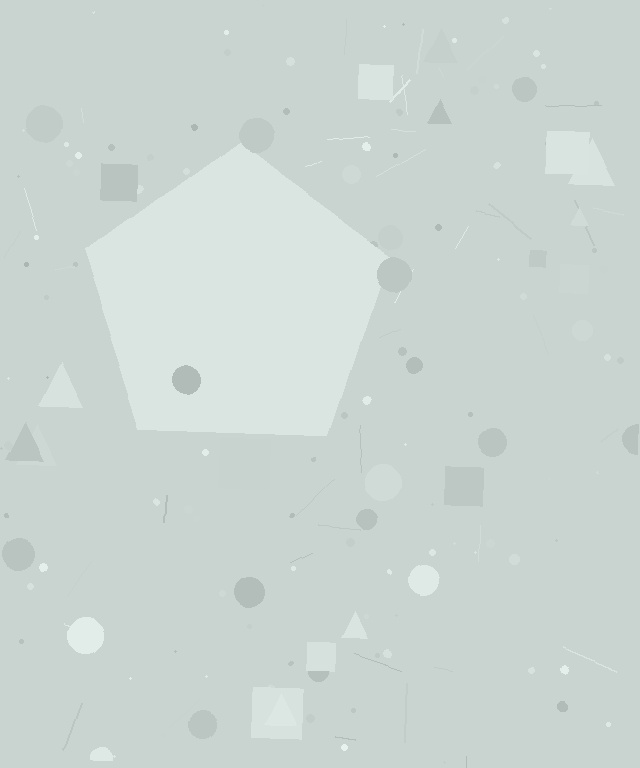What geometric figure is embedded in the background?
A pentagon is embedded in the background.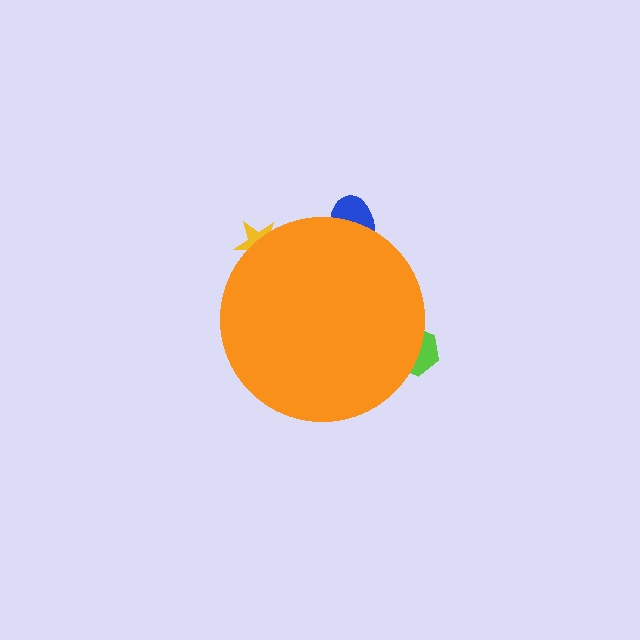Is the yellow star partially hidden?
Yes, the yellow star is partially hidden behind the orange circle.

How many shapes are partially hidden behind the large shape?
3 shapes are partially hidden.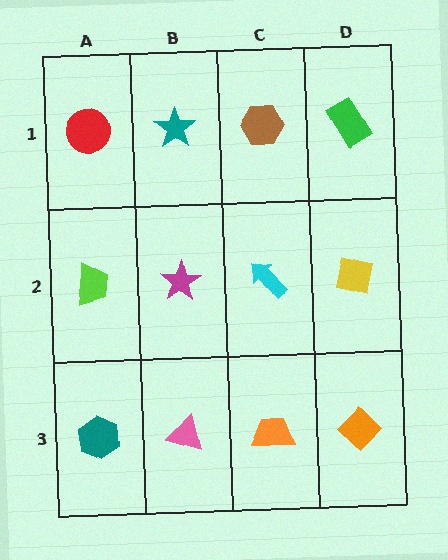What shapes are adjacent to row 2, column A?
A red circle (row 1, column A), a teal hexagon (row 3, column A), a magenta star (row 2, column B).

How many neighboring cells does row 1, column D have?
2.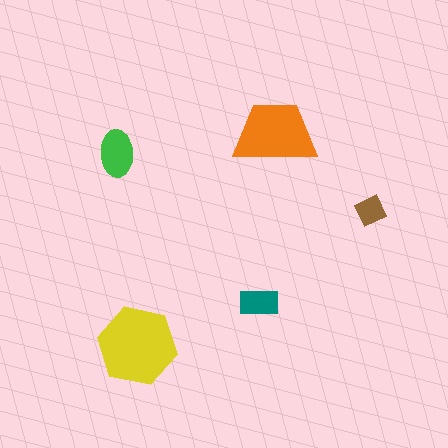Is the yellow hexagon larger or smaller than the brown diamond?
Larger.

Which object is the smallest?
The brown diamond.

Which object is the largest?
The yellow hexagon.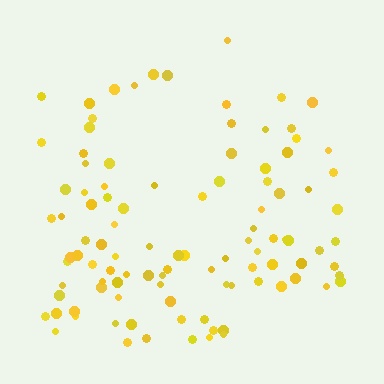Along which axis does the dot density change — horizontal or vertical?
Vertical.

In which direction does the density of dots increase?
From top to bottom, with the bottom side densest.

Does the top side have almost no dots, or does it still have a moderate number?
Still a moderate number, just noticeably fewer than the bottom.